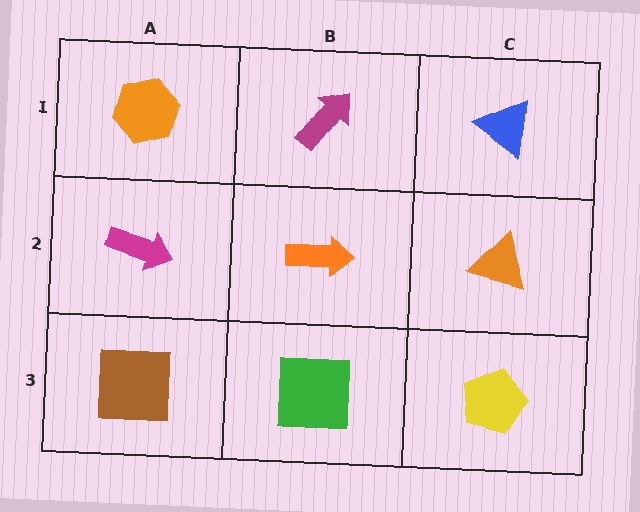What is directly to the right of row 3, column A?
A green square.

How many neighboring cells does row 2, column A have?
3.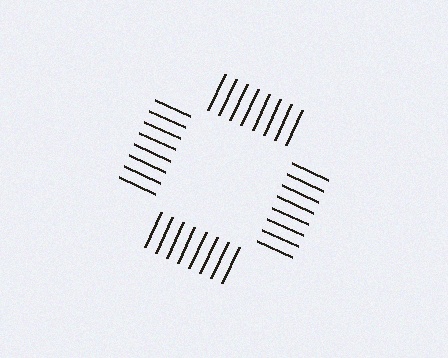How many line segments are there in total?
32 — 8 along each of the 4 edges.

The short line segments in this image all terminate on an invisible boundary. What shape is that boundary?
An illusory square — the line segments terminate on its edges but no continuous stroke is drawn.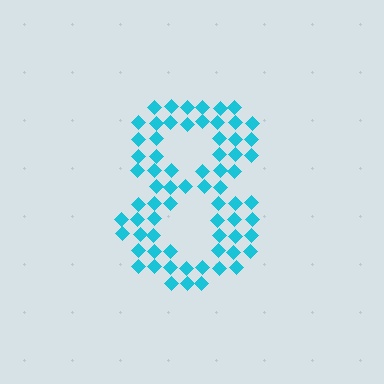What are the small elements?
The small elements are diamonds.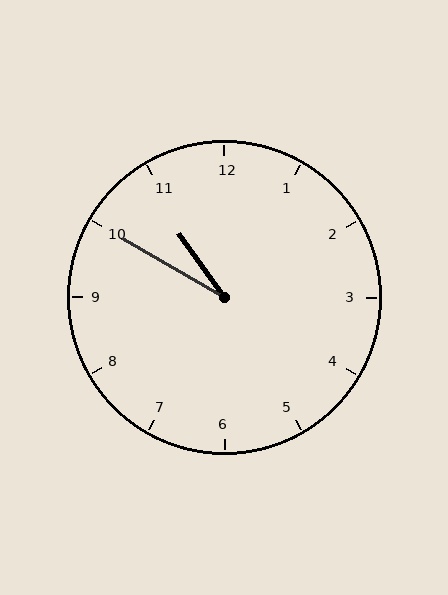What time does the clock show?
10:50.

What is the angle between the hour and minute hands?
Approximately 25 degrees.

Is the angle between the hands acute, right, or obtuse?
It is acute.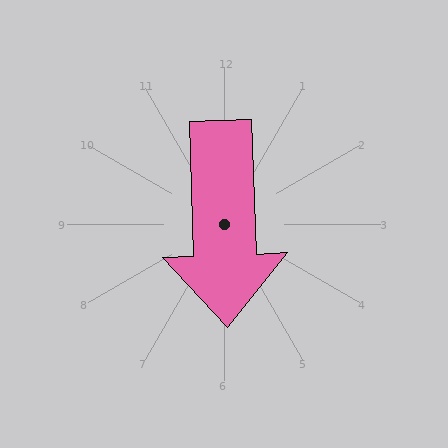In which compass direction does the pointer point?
South.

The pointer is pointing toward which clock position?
Roughly 6 o'clock.